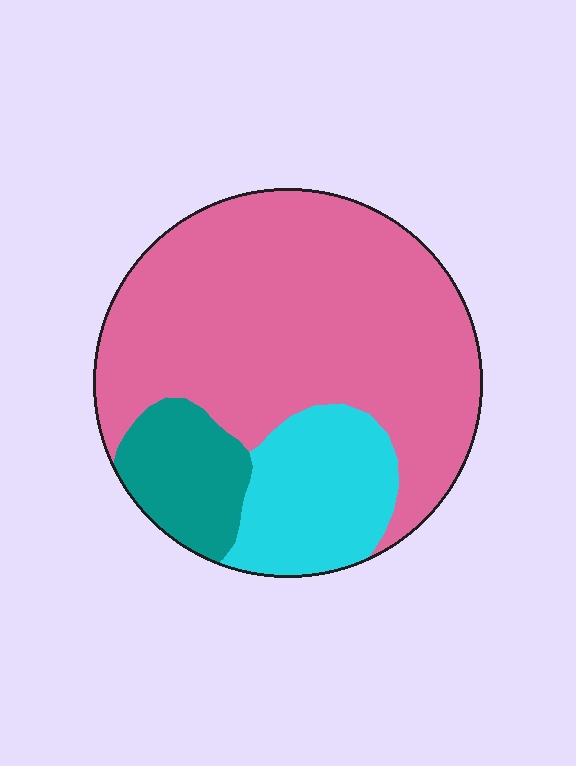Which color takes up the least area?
Teal, at roughly 15%.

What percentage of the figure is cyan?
Cyan covers about 20% of the figure.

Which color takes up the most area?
Pink, at roughly 70%.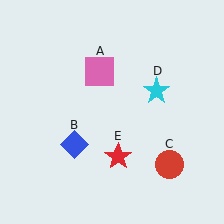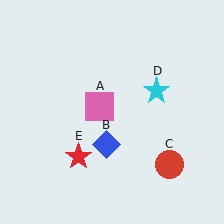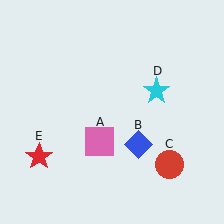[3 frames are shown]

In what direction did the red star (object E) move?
The red star (object E) moved left.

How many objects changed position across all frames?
3 objects changed position: pink square (object A), blue diamond (object B), red star (object E).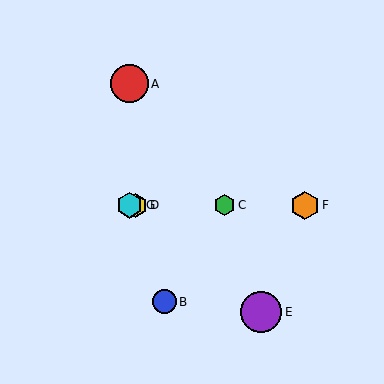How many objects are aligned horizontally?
4 objects (C, D, F, G) are aligned horizontally.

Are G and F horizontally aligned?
Yes, both are at y≈205.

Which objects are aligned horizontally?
Objects C, D, F, G are aligned horizontally.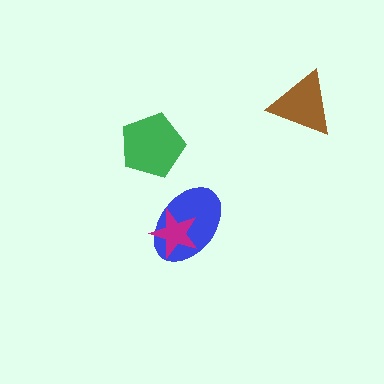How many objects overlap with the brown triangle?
0 objects overlap with the brown triangle.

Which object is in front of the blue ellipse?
The magenta star is in front of the blue ellipse.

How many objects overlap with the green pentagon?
0 objects overlap with the green pentagon.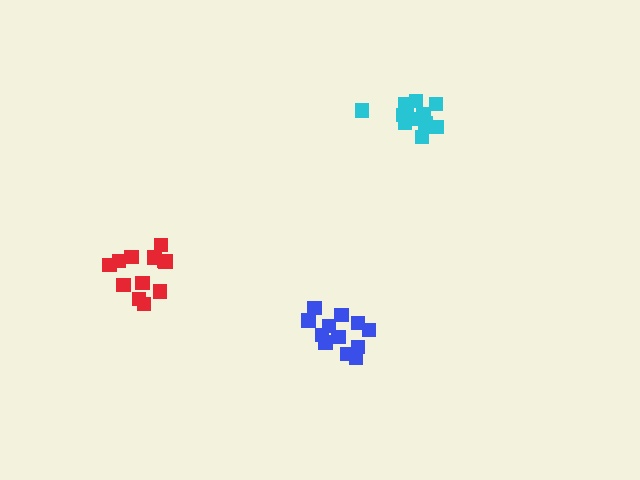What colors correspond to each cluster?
The clusters are colored: cyan, blue, red.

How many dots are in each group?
Group 1: 12 dots, Group 2: 12 dots, Group 3: 12 dots (36 total).